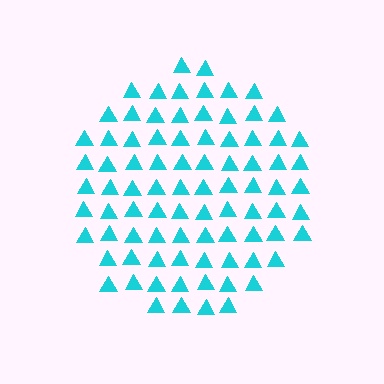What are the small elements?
The small elements are triangles.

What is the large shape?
The large shape is a circle.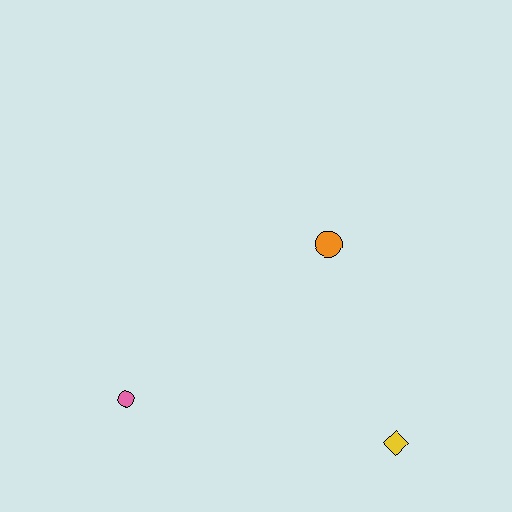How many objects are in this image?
There are 3 objects.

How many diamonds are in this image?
There is 1 diamond.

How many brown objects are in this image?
There are no brown objects.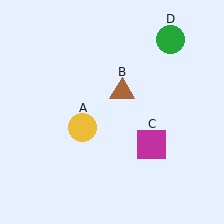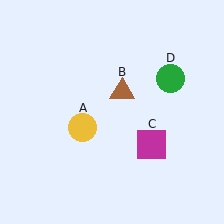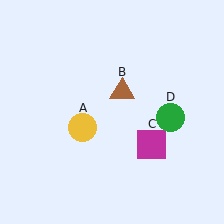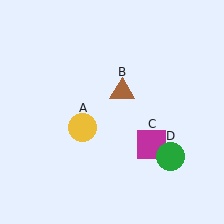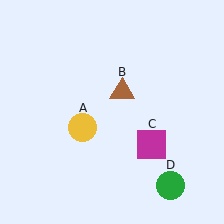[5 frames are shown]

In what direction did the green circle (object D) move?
The green circle (object D) moved down.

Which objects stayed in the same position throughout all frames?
Yellow circle (object A) and brown triangle (object B) and magenta square (object C) remained stationary.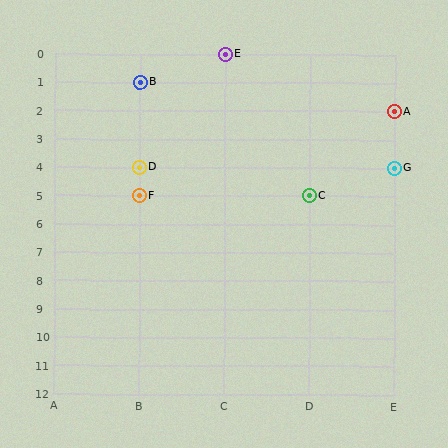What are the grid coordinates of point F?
Point F is at grid coordinates (B, 5).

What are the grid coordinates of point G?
Point G is at grid coordinates (E, 4).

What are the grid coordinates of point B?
Point B is at grid coordinates (B, 1).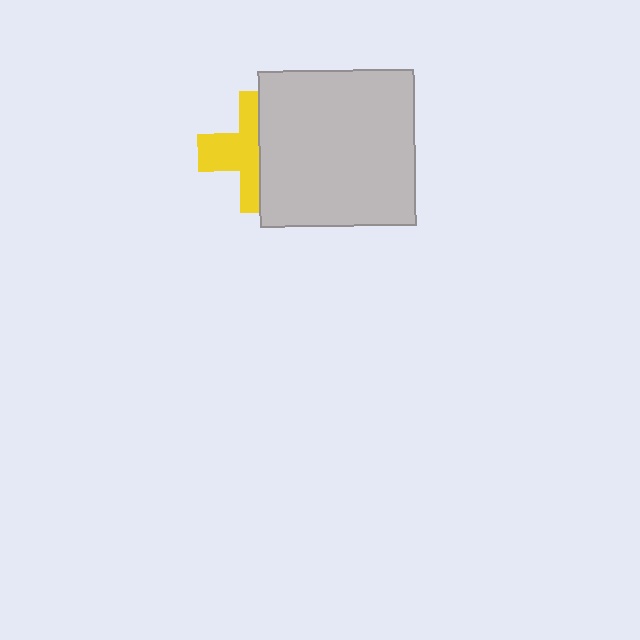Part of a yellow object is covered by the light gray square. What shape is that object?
It is a cross.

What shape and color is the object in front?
The object in front is a light gray square.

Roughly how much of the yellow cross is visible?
About half of it is visible (roughly 52%).